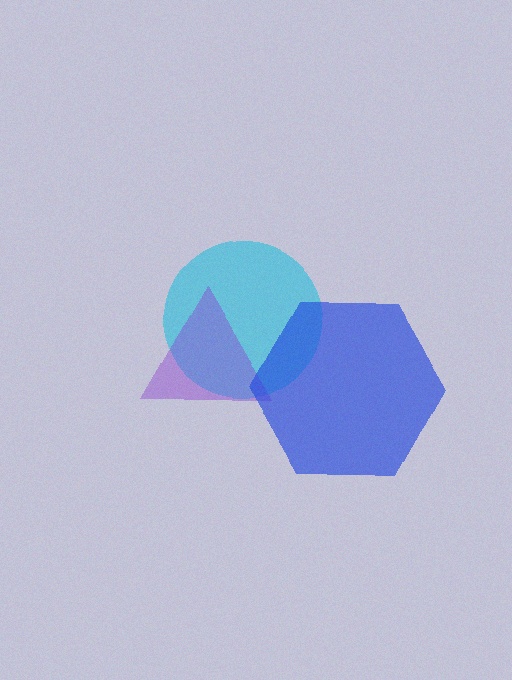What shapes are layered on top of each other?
The layered shapes are: a cyan circle, a purple triangle, a blue hexagon.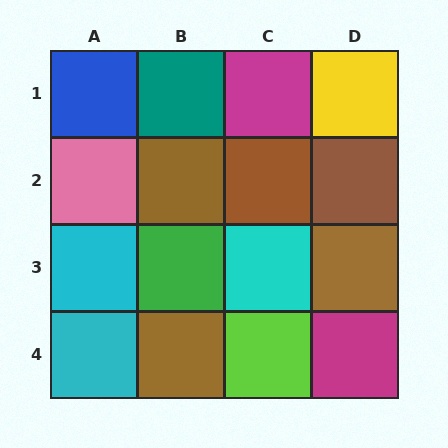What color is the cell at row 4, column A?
Cyan.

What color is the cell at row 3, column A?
Cyan.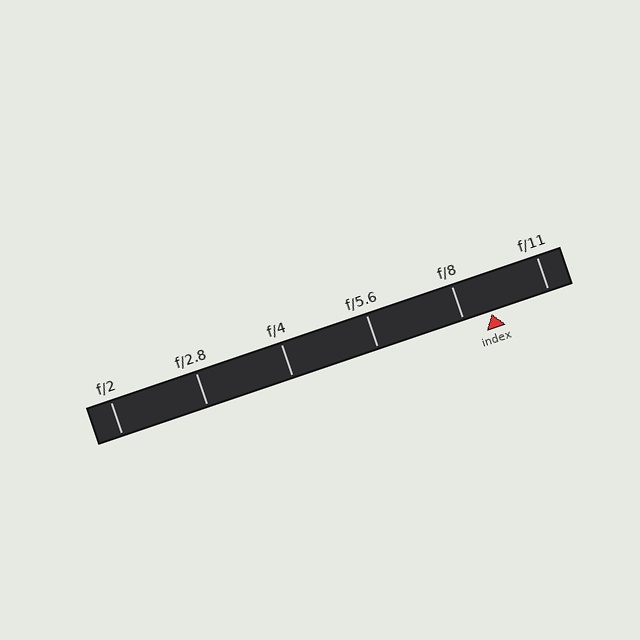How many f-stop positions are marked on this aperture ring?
There are 6 f-stop positions marked.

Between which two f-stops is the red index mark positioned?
The index mark is between f/8 and f/11.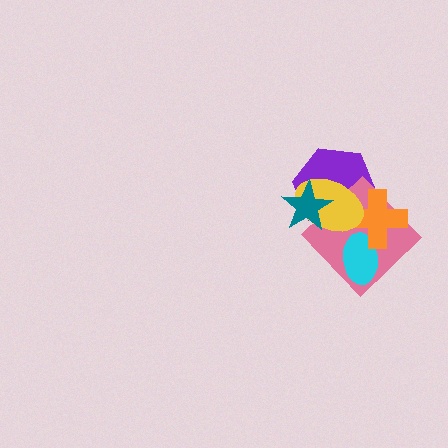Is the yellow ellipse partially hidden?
Yes, it is partially covered by another shape.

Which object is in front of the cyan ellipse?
The orange cross is in front of the cyan ellipse.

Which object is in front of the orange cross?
The yellow ellipse is in front of the orange cross.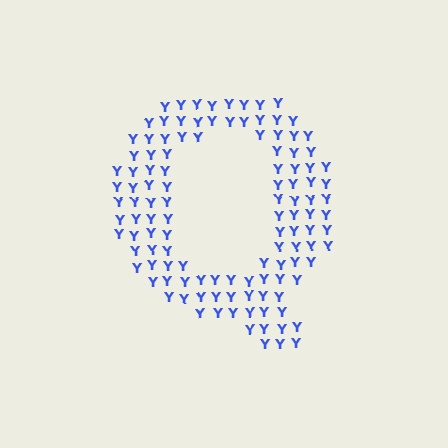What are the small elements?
The small elements are letter Y's.